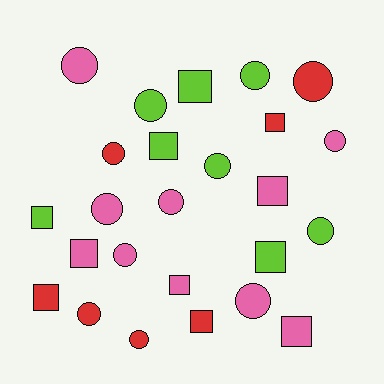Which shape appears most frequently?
Circle, with 14 objects.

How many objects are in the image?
There are 25 objects.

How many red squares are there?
There are 3 red squares.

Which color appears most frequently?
Pink, with 10 objects.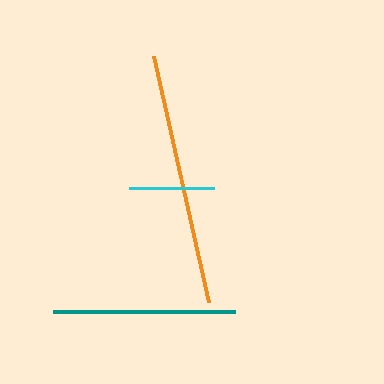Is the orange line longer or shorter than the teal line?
The orange line is longer than the teal line.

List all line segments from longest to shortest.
From longest to shortest: orange, teal, cyan.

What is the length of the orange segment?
The orange segment is approximately 252 pixels long.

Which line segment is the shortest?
The cyan line is the shortest at approximately 85 pixels.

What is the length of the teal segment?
The teal segment is approximately 182 pixels long.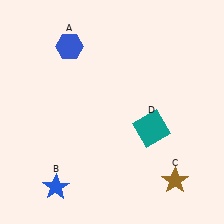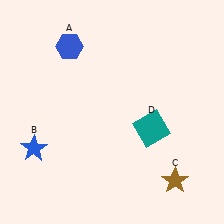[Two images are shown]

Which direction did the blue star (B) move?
The blue star (B) moved up.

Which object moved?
The blue star (B) moved up.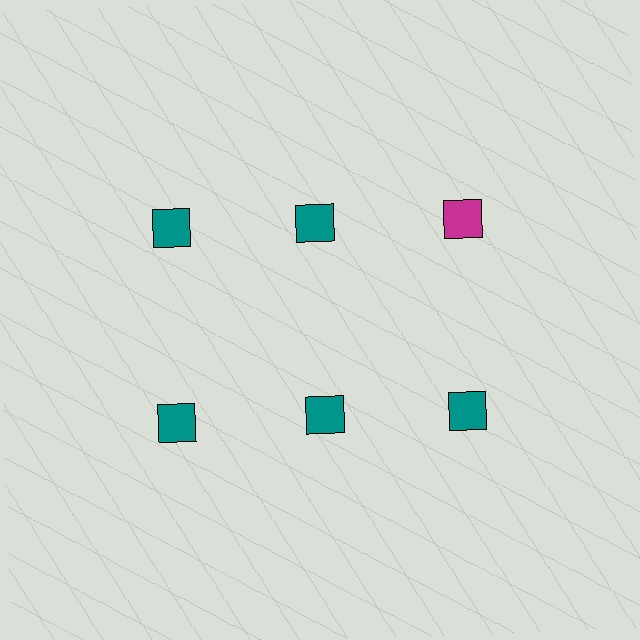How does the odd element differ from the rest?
It has a different color: magenta instead of teal.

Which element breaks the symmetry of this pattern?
The magenta square in the top row, center column breaks the symmetry. All other shapes are teal squares.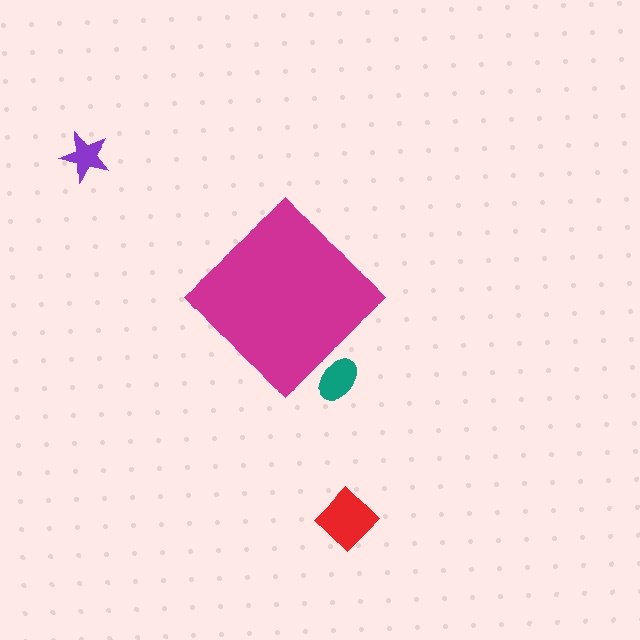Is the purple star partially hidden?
No, the purple star is fully visible.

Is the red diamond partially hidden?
No, the red diamond is fully visible.